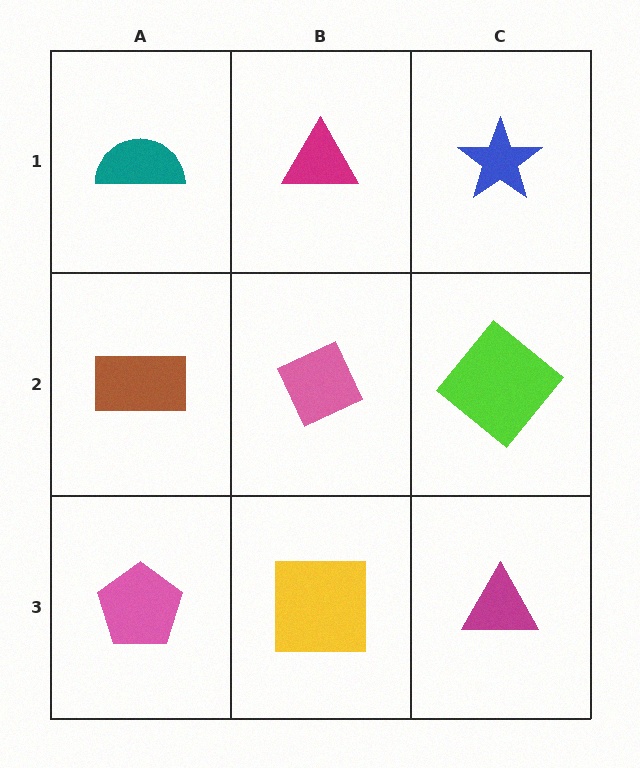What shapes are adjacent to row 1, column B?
A pink diamond (row 2, column B), a teal semicircle (row 1, column A), a blue star (row 1, column C).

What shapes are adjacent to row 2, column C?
A blue star (row 1, column C), a magenta triangle (row 3, column C), a pink diamond (row 2, column B).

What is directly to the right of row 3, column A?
A yellow square.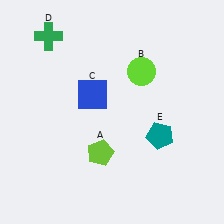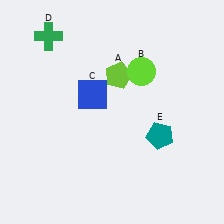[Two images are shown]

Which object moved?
The lime pentagon (A) moved up.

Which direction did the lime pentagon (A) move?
The lime pentagon (A) moved up.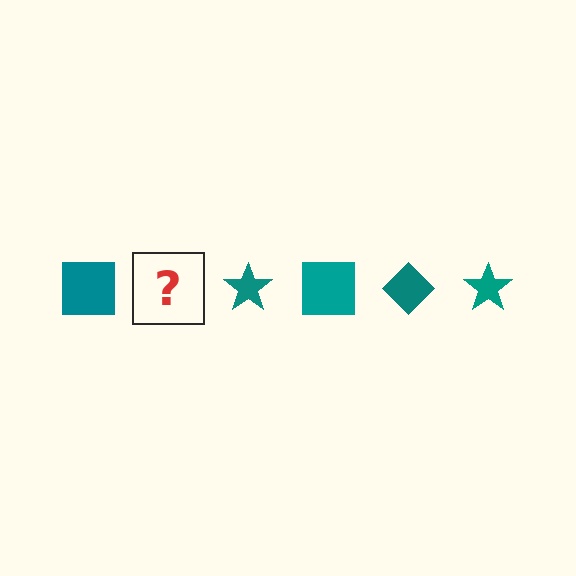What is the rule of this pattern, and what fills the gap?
The rule is that the pattern cycles through square, diamond, star shapes in teal. The gap should be filled with a teal diamond.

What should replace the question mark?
The question mark should be replaced with a teal diamond.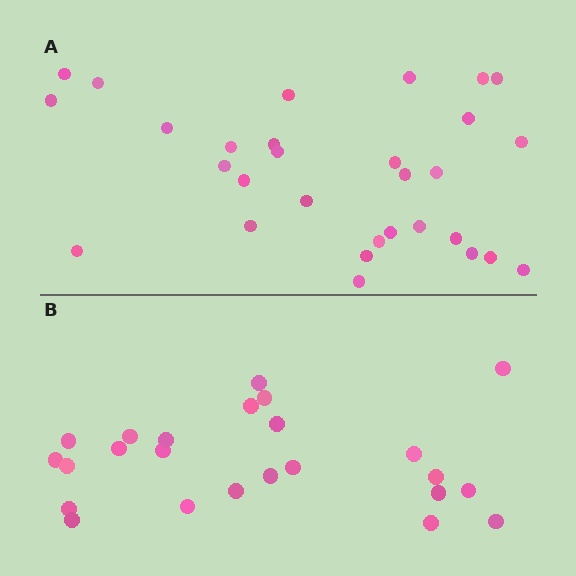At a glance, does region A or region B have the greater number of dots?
Region A (the top region) has more dots.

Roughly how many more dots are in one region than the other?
Region A has about 6 more dots than region B.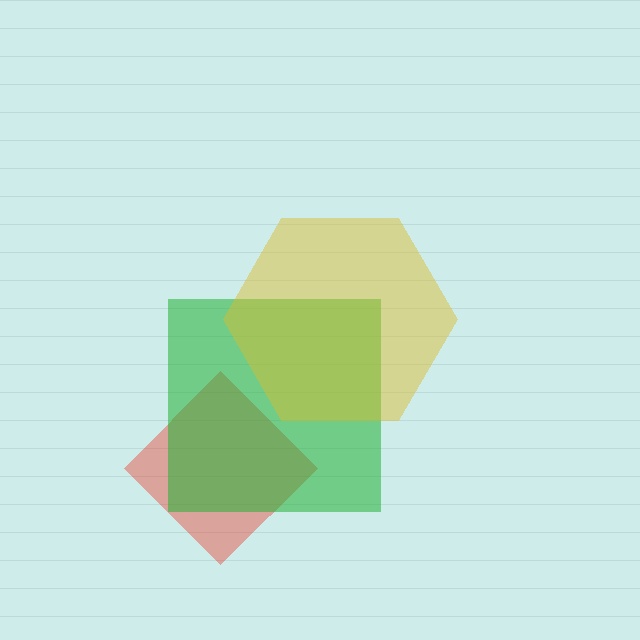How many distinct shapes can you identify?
There are 3 distinct shapes: a red diamond, a green square, a yellow hexagon.